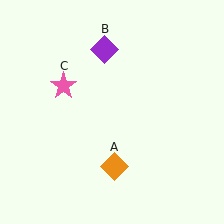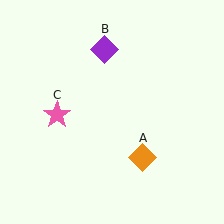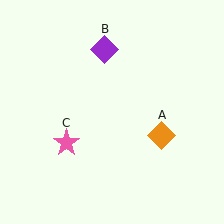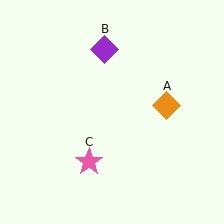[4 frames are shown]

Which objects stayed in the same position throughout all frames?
Purple diamond (object B) remained stationary.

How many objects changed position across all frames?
2 objects changed position: orange diamond (object A), pink star (object C).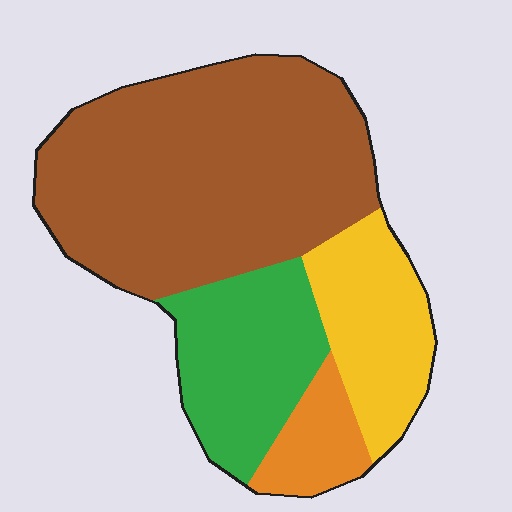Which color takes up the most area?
Brown, at roughly 55%.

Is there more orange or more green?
Green.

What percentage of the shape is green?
Green covers about 20% of the shape.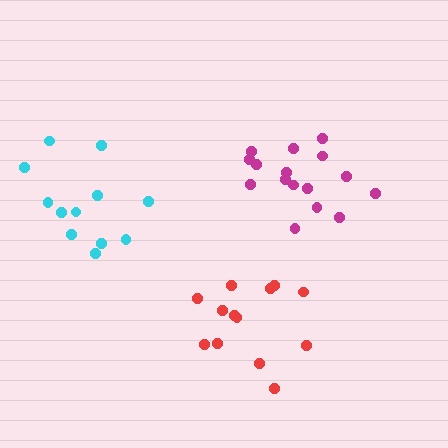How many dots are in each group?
Group 1: 12 dots, Group 2: 13 dots, Group 3: 16 dots (41 total).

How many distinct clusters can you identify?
There are 3 distinct clusters.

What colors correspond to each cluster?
The clusters are colored: cyan, red, magenta.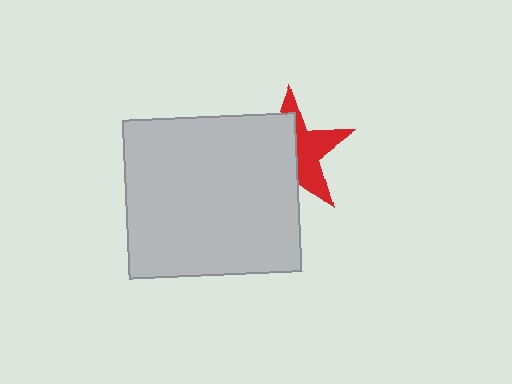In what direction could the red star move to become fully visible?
The red star could move right. That would shift it out from behind the light gray rectangle entirely.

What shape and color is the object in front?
The object in front is a light gray rectangle.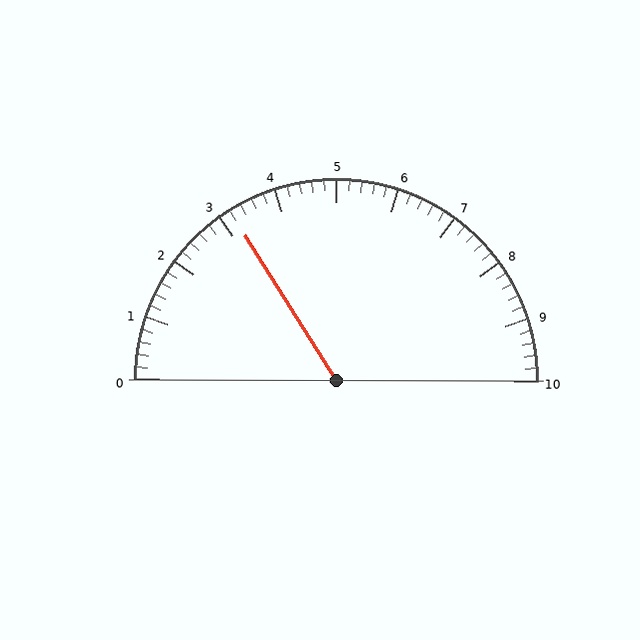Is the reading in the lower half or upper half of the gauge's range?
The reading is in the lower half of the range (0 to 10).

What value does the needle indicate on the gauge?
The needle indicates approximately 3.2.